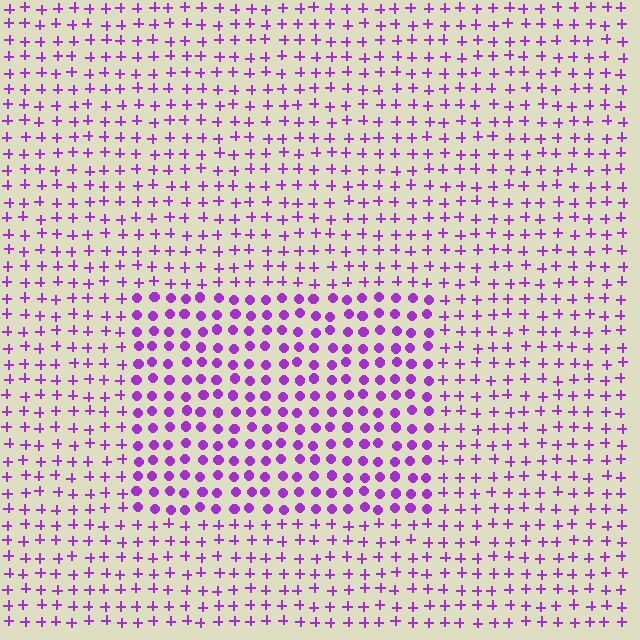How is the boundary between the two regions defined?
The boundary is defined by a change in element shape: circles inside vs. plus signs outside. All elements share the same color and spacing.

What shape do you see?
I see a rectangle.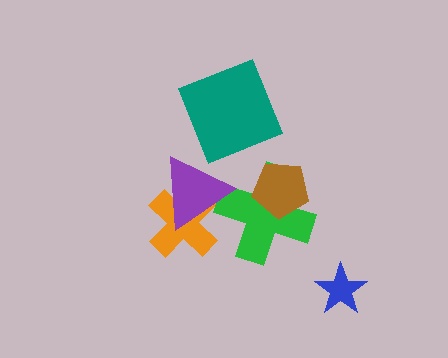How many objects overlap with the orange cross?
1 object overlaps with the orange cross.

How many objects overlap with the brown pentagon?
1 object overlaps with the brown pentagon.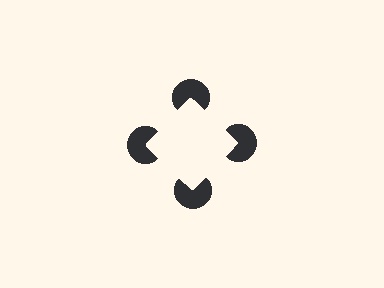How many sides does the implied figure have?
4 sides.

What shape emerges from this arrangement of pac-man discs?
An illusory square — its edges are inferred from the aligned wedge cuts in the pac-man discs, not physically drawn.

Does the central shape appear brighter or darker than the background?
It typically appears slightly brighter than the background, even though no actual brightness change is drawn.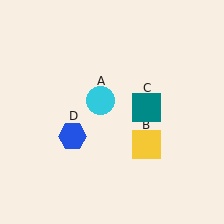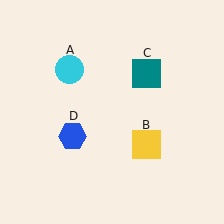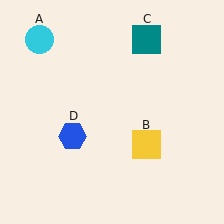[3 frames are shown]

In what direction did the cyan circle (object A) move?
The cyan circle (object A) moved up and to the left.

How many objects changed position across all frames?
2 objects changed position: cyan circle (object A), teal square (object C).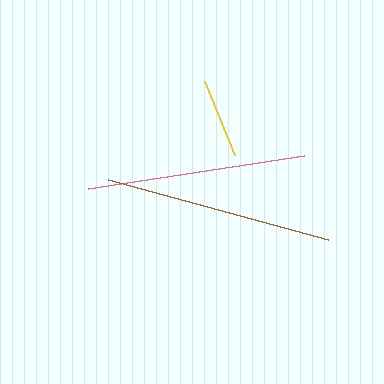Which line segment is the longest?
The brown line is the longest at approximately 228 pixels.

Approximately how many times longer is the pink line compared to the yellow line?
The pink line is approximately 2.7 times the length of the yellow line.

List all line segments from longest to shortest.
From longest to shortest: brown, pink, yellow.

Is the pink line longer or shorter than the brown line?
The brown line is longer than the pink line.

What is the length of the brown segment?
The brown segment is approximately 228 pixels long.